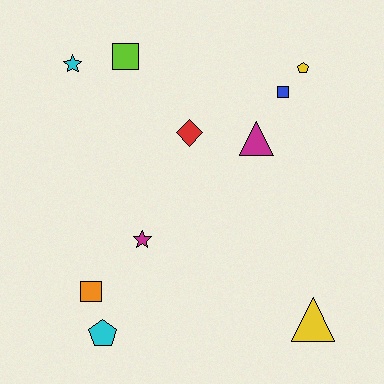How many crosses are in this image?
There are no crosses.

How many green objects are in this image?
There are no green objects.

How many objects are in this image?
There are 10 objects.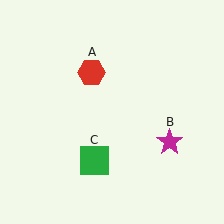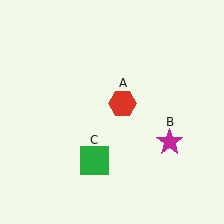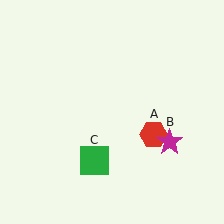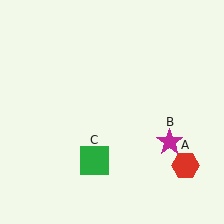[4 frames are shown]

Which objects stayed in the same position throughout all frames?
Magenta star (object B) and green square (object C) remained stationary.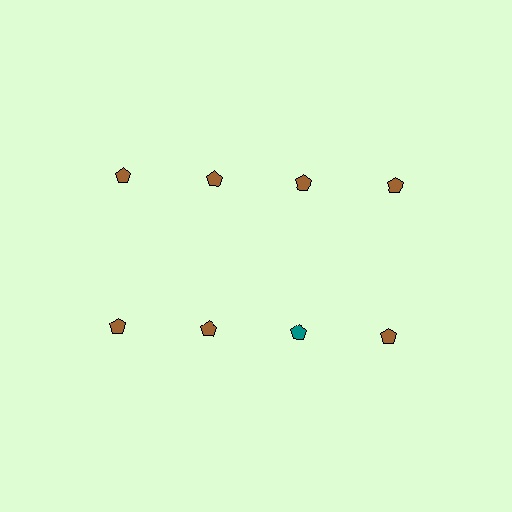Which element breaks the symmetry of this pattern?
The teal pentagon in the second row, center column breaks the symmetry. All other shapes are brown pentagons.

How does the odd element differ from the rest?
It has a different color: teal instead of brown.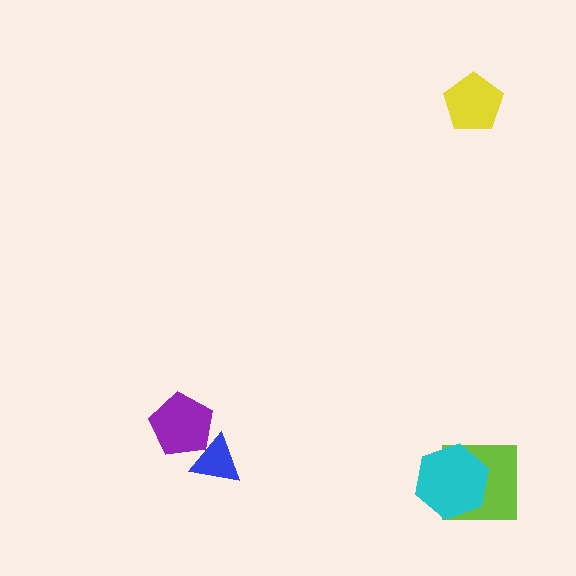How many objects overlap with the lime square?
1 object overlaps with the lime square.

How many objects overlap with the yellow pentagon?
0 objects overlap with the yellow pentagon.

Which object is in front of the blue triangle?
The purple pentagon is in front of the blue triangle.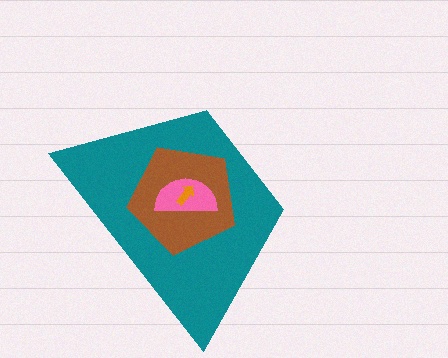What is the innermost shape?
The orange arrow.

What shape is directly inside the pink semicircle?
The orange arrow.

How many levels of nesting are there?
4.